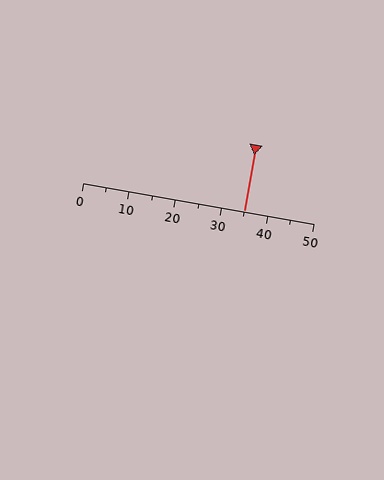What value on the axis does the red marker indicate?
The marker indicates approximately 35.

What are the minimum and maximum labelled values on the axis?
The axis runs from 0 to 50.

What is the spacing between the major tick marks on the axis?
The major ticks are spaced 10 apart.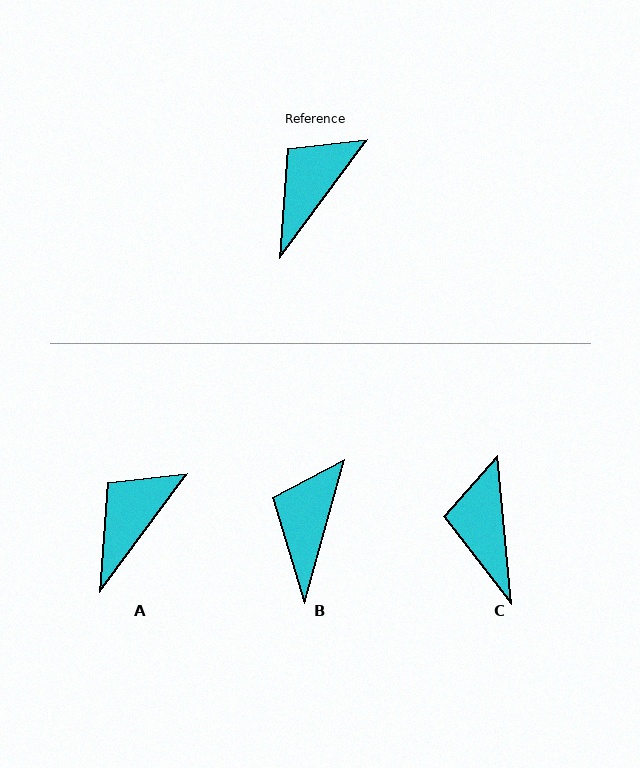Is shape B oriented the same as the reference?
No, it is off by about 21 degrees.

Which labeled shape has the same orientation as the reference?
A.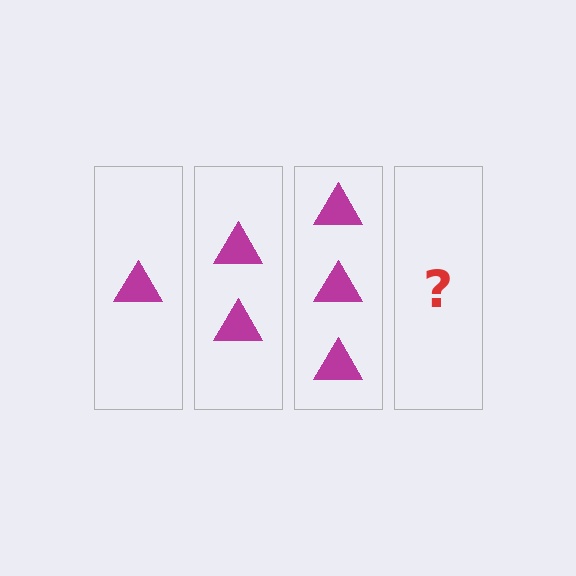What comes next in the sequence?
The next element should be 4 triangles.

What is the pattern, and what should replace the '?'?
The pattern is that each step adds one more triangle. The '?' should be 4 triangles.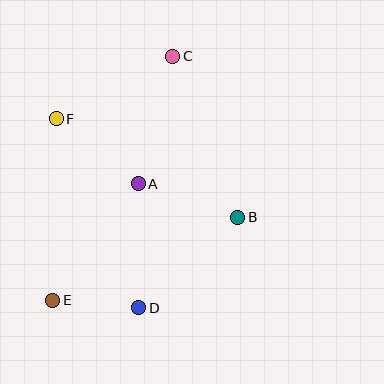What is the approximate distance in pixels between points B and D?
The distance between B and D is approximately 134 pixels.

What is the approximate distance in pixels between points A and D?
The distance between A and D is approximately 124 pixels.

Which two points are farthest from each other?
Points C and E are farthest from each other.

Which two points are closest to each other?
Points D and E are closest to each other.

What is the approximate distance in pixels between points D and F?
The distance between D and F is approximately 206 pixels.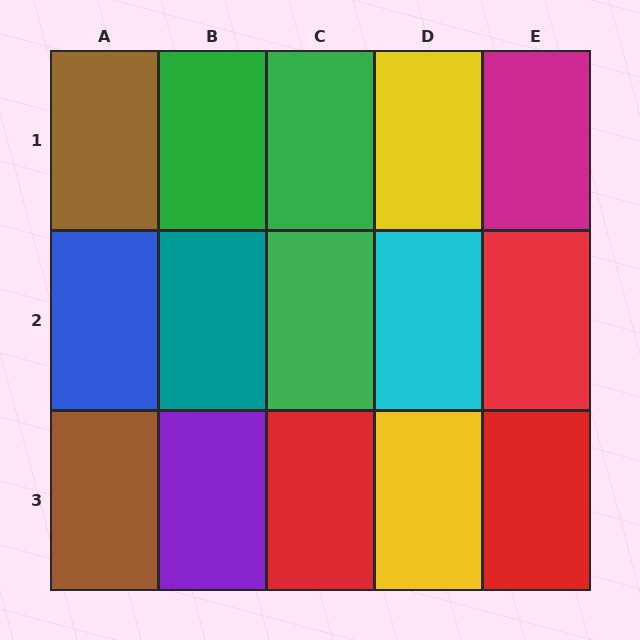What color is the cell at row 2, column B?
Teal.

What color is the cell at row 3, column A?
Brown.